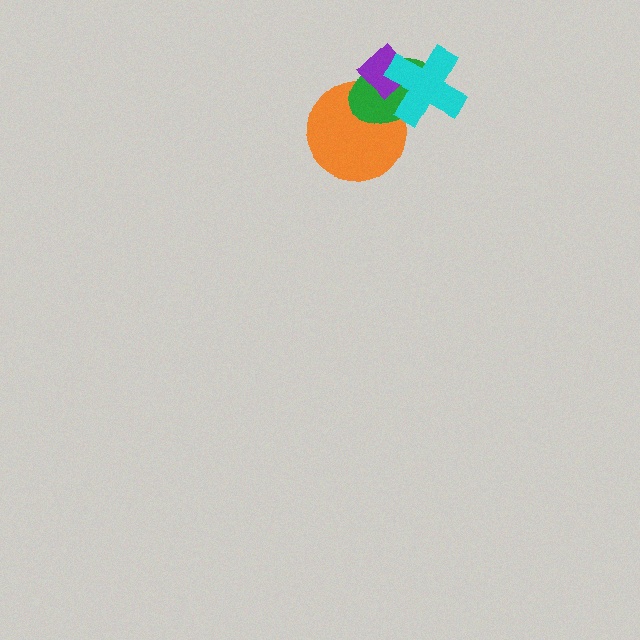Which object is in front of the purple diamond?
The cyan cross is in front of the purple diamond.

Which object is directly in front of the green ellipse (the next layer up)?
The purple diamond is directly in front of the green ellipse.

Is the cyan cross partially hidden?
No, no other shape covers it.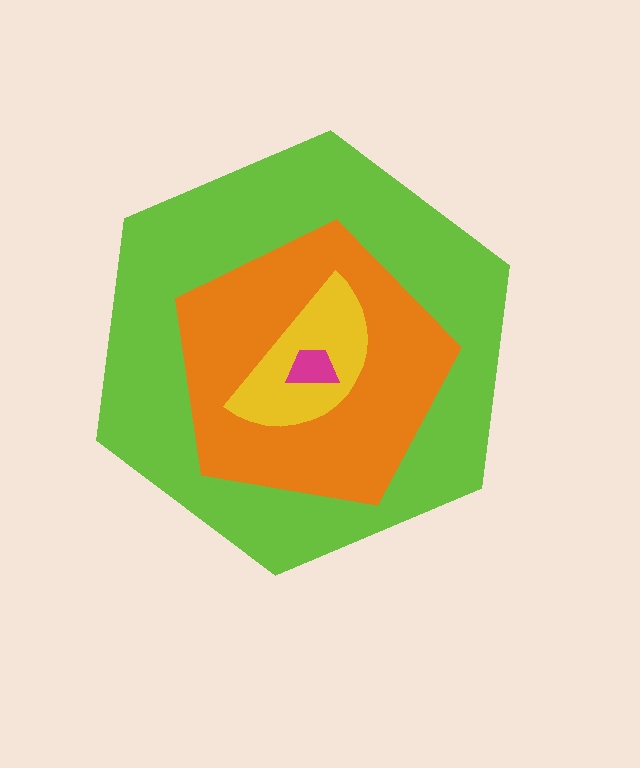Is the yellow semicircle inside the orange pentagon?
Yes.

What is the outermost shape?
The lime hexagon.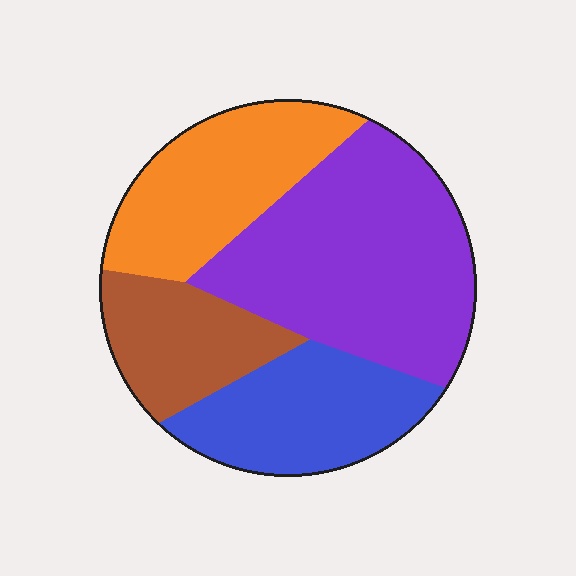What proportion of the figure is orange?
Orange covers 23% of the figure.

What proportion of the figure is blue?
Blue covers roughly 20% of the figure.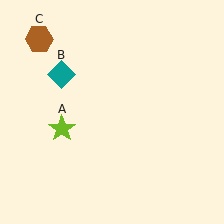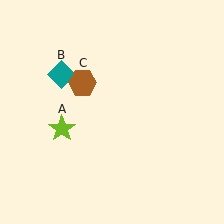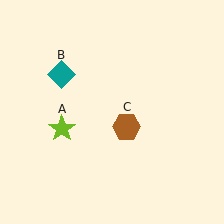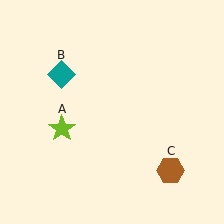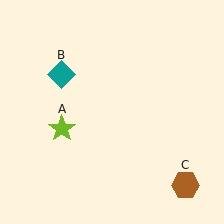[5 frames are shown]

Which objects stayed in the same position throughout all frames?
Lime star (object A) and teal diamond (object B) remained stationary.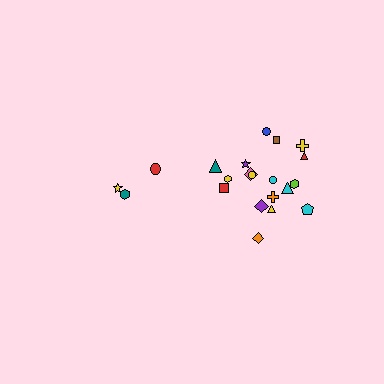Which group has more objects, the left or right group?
The right group.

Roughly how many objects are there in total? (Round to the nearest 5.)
Roughly 20 objects in total.